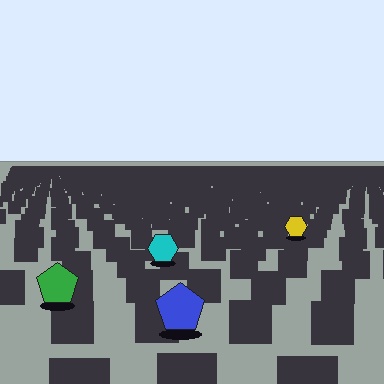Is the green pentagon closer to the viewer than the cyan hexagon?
Yes. The green pentagon is closer — you can tell from the texture gradient: the ground texture is coarser near it.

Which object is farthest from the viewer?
The yellow hexagon is farthest from the viewer. It appears smaller and the ground texture around it is denser.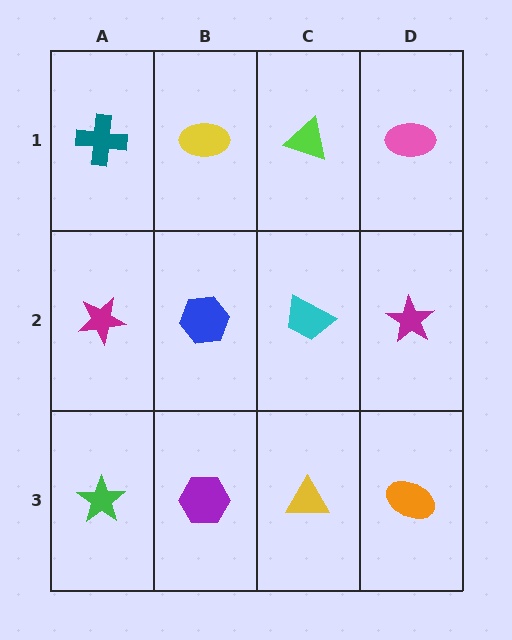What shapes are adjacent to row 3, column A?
A magenta star (row 2, column A), a purple hexagon (row 3, column B).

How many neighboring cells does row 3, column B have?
3.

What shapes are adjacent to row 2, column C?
A lime triangle (row 1, column C), a yellow triangle (row 3, column C), a blue hexagon (row 2, column B), a magenta star (row 2, column D).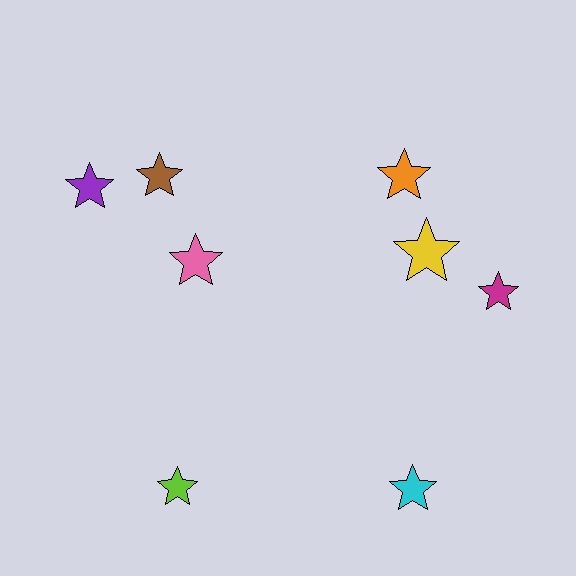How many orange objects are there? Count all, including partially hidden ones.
There is 1 orange object.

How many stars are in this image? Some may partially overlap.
There are 8 stars.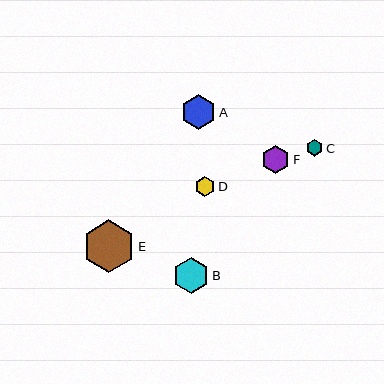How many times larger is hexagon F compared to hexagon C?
Hexagon F is approximately 1.6 times the size of hexagon C.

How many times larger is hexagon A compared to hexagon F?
Hexagon A is approximately 1.3 times the size of hexagon F.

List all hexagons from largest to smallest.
From largest to smallest: E, B, A, F, D, C.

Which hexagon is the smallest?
Hexagon C is the smallest with a size of approximately 17 pixels.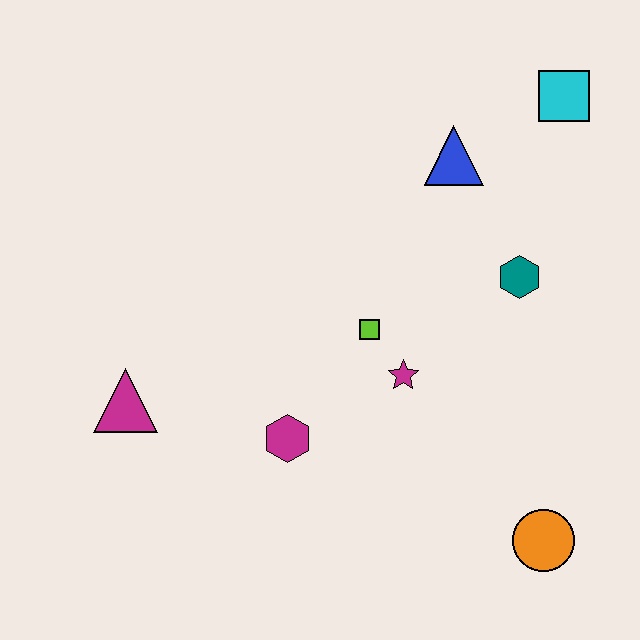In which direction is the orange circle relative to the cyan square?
The orange circle is below the cyan square.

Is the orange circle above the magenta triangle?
No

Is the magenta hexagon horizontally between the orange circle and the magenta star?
No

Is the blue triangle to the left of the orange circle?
Yes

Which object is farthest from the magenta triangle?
The cyan square is farthest from the magenta triangle.